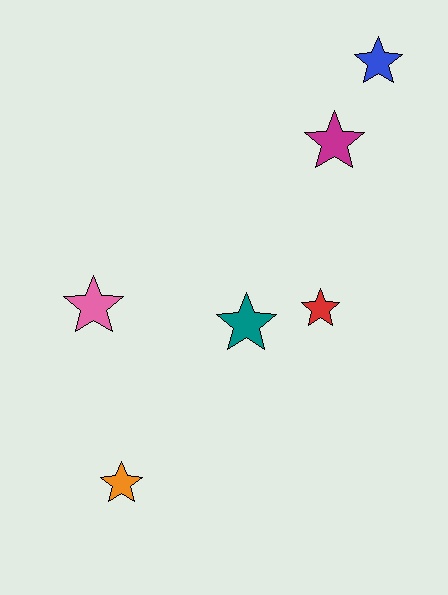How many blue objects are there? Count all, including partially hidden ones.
There is 1 blue object.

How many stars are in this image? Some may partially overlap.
There are 6 stars.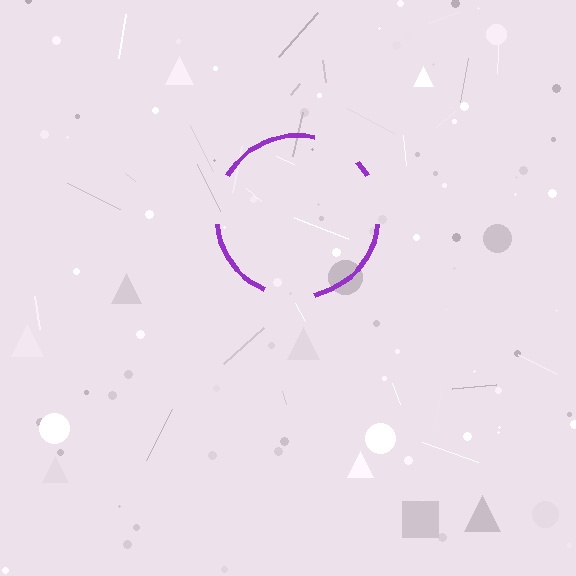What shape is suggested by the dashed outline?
The dashed outline suggests a circle.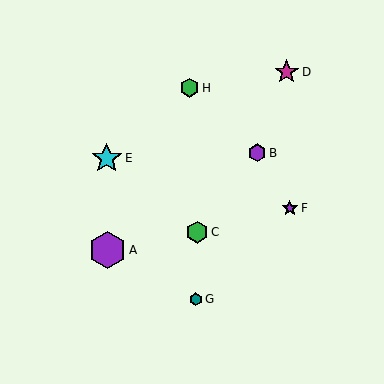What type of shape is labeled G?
Shape G is a teal hexagon.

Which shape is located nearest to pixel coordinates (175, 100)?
The green hexagon (labeled H) at (190, 88) is nearest to that location.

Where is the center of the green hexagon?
The center of the green hexagon is at (190, 88).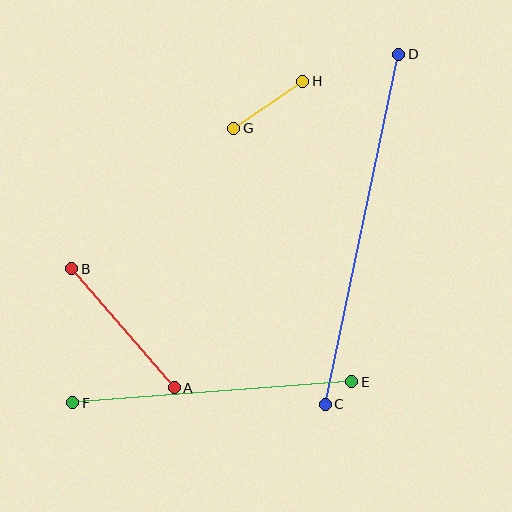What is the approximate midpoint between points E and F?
The midpoint is at approximately (212, 392) pixels.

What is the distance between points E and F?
The distance is approximately 280 pixels.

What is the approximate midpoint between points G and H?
The midpoint is at approximately (268, 105) pixels.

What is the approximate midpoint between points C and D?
The midpoint is at approximately (362, 229) pixels.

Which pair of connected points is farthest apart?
Points C and D are farthest apart.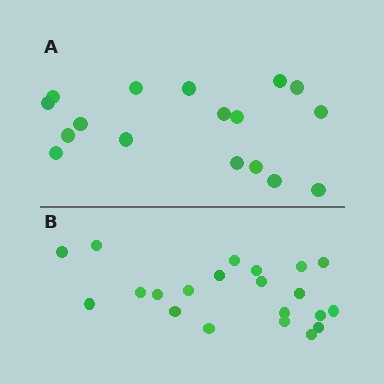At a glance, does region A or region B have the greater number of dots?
Region B (the bottom region) has more dots.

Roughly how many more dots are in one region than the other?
Region B has about 4 more dots than region A.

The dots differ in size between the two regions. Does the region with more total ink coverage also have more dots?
No. Region A has more total ink coverage because its dots are larger, but region B actually contains more individual dots. Total area can be misleading — the number of items is what matters here.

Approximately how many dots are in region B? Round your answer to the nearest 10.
About 20 dots. (The exact count is 21, which rounds to 20.)